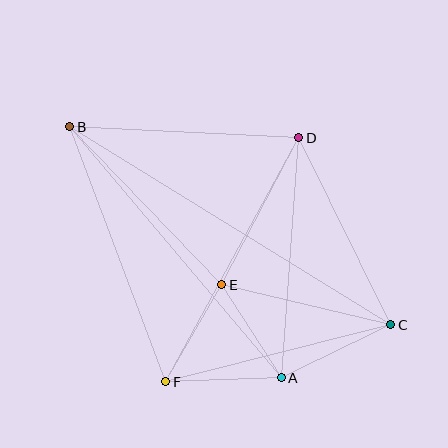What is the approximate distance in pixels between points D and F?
The distance between D and F is approximately 278 pixels.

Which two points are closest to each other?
Points A and E are closest to each other.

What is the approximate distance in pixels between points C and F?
The distance between C and F is approximately 232 pixels.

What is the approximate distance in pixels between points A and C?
The distance between A and C is approximately 122 pixels.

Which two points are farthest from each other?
Points B and C are farthest from each other.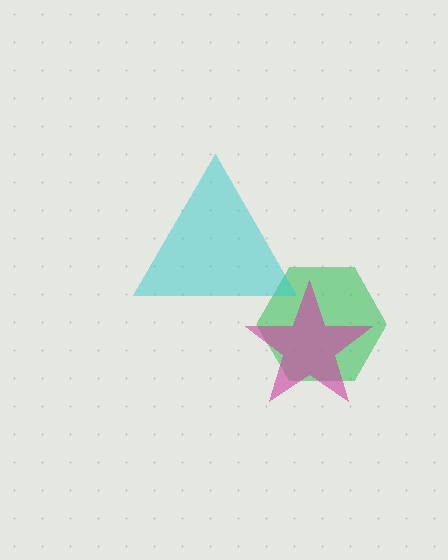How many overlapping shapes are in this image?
There are 3 overlapping shapes in the image.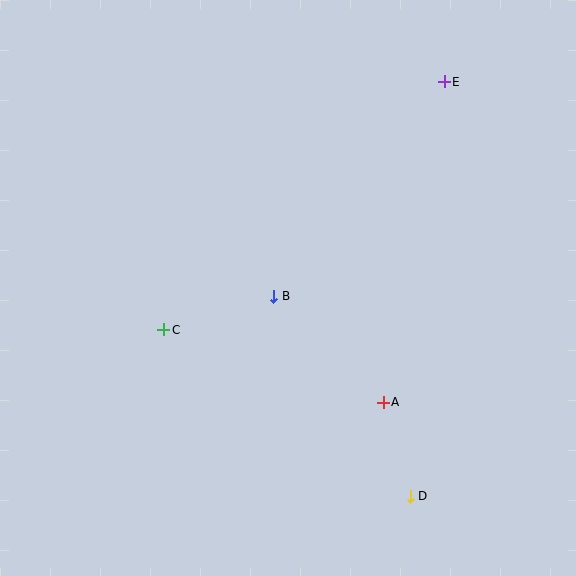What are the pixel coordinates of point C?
Point C is at (164, 330).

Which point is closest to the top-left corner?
Point C is closest to the top-left corner.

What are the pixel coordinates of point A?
Point A is at (383, 402).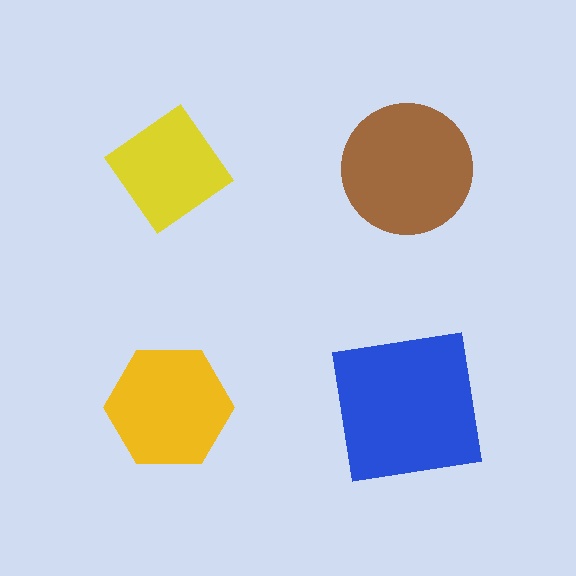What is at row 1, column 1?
A yellow diamond.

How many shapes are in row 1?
2 shapes.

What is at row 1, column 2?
A brown circle.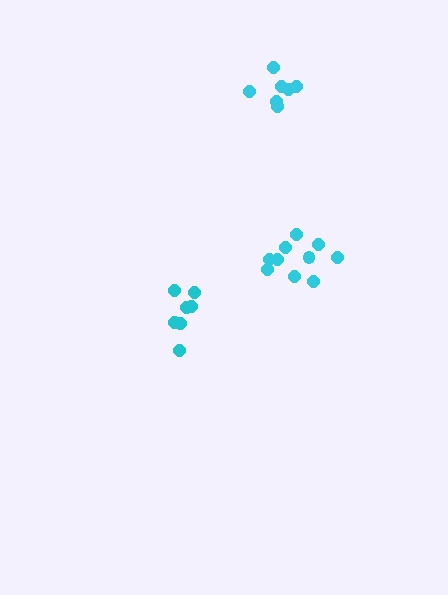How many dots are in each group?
Group 1: 7 dots, Group 2: 7 dots, Group 3: 10 dots (24 total).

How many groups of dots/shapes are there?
There are 3 groups.